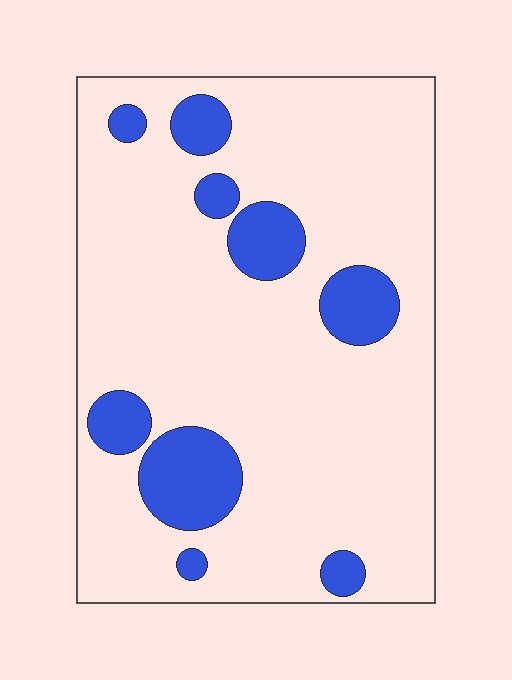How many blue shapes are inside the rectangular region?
9.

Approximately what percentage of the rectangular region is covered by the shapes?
Approximately 15%.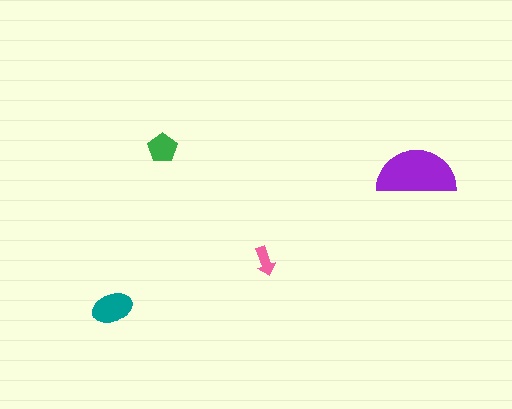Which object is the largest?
The purple semicircle.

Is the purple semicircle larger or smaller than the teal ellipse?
Larger.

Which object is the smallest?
The pink arrow.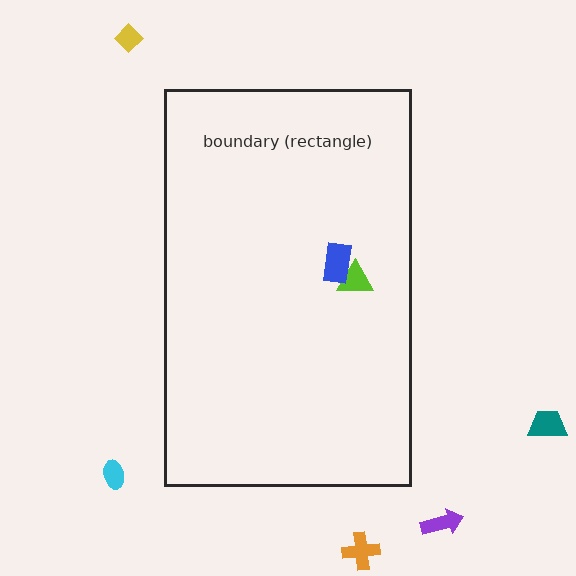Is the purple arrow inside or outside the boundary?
Outside.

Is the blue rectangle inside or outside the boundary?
Inside.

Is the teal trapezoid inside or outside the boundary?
Outside.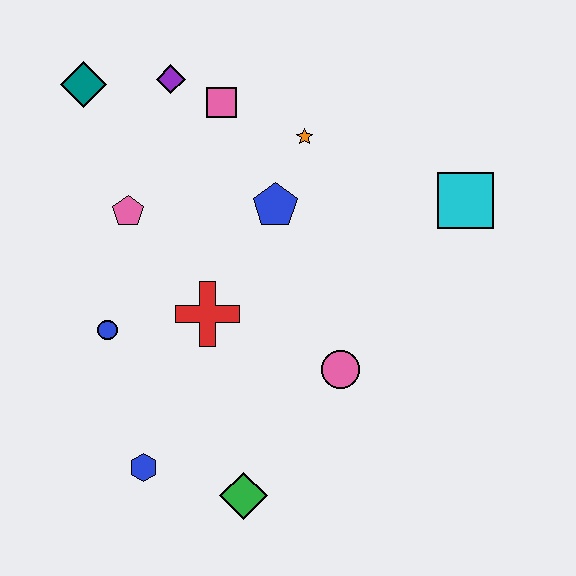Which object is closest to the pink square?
The purple diamond is closest to the pink square.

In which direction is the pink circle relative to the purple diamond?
The pink circle is below the purple diamond.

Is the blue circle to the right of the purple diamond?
No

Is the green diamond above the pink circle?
No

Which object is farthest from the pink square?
The green diamond is farthest from the pink square.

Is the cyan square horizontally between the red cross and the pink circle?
No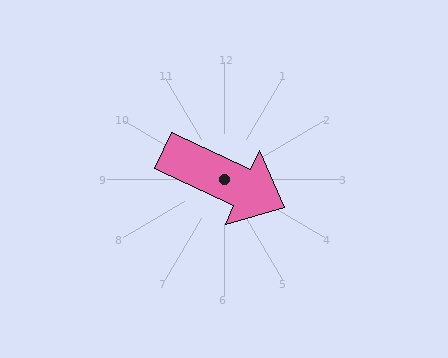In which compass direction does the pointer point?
Southeast.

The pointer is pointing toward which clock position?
Roughly 4 o'clock.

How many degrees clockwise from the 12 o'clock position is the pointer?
Approximately 115 degrees.